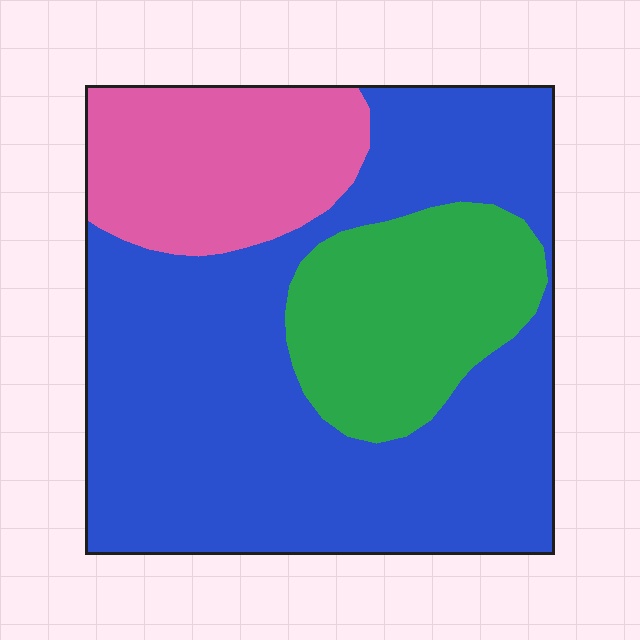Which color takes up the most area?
Blue, at roughly 60%.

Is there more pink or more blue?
Blue.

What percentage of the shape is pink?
Pink takes up less than a quarter of the shape.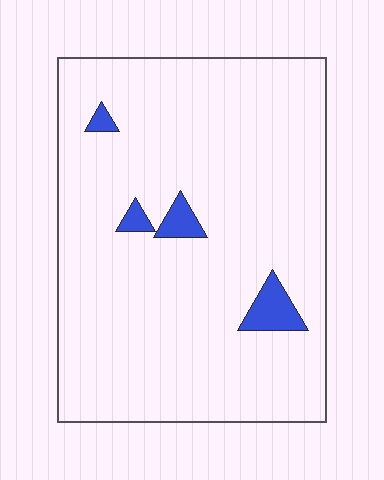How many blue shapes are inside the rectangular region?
4.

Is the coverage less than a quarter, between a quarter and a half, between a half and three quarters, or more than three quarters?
Less than a quarter.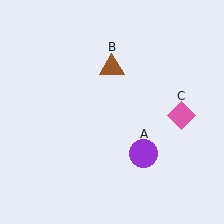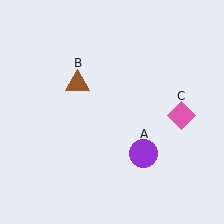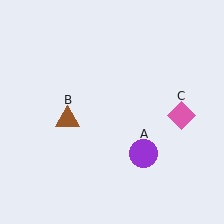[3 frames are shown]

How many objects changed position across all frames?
1 object changed position: brown triangle (object B).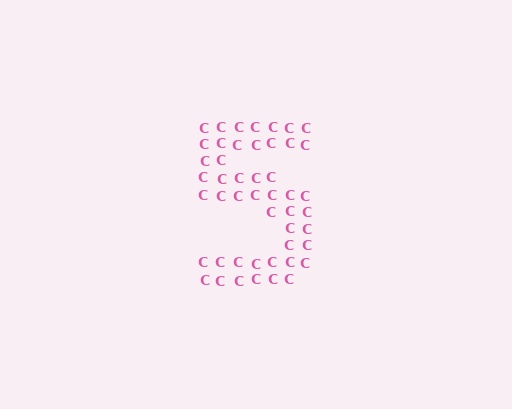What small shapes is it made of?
It is made of small letter C's.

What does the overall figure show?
The overall figure shows the digit 5.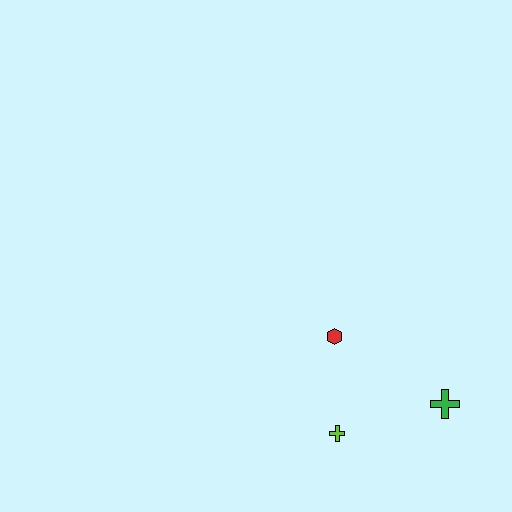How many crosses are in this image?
There are 2 crosses.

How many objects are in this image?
There are 3 objects.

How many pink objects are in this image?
There are no pink objects.